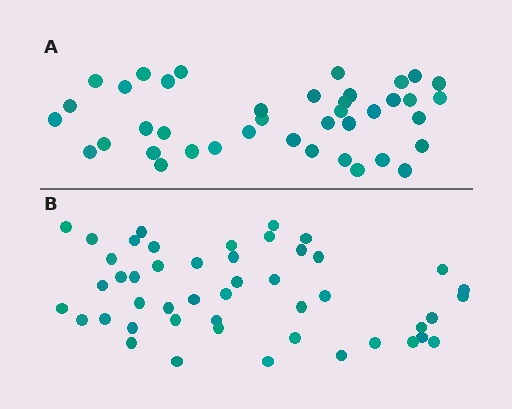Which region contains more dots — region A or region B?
Region B (the bottom region) has more dots.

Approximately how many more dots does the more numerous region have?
Region B has roughly 8 or so more dots than region A.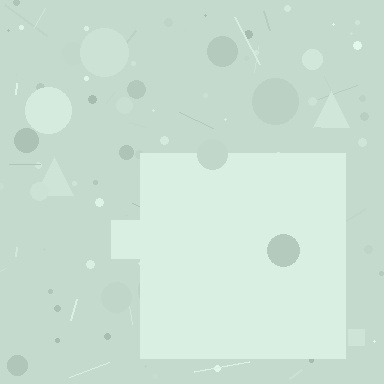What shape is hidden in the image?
A square is hidden in the image.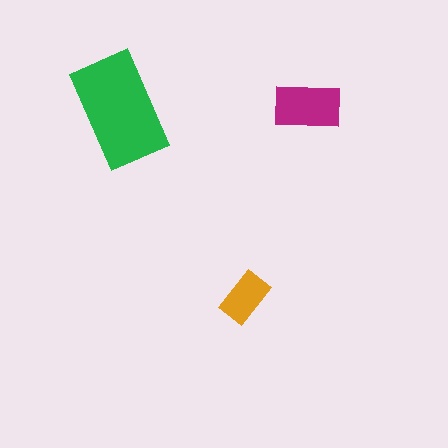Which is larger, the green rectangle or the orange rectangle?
The green one.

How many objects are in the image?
There are 3 objects in the image.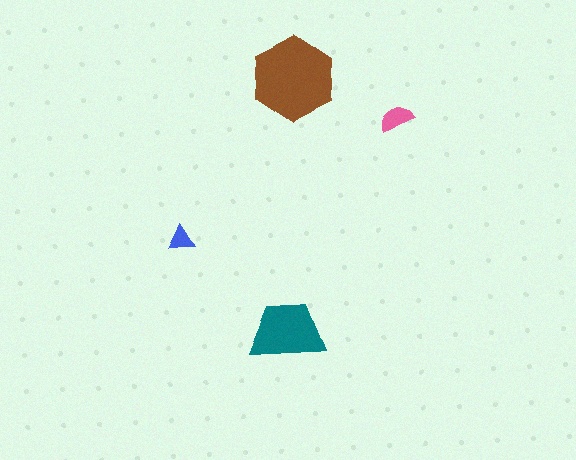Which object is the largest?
The brown hexagon.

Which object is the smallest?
The blue triangle.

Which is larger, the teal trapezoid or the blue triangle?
The teal trapezoid.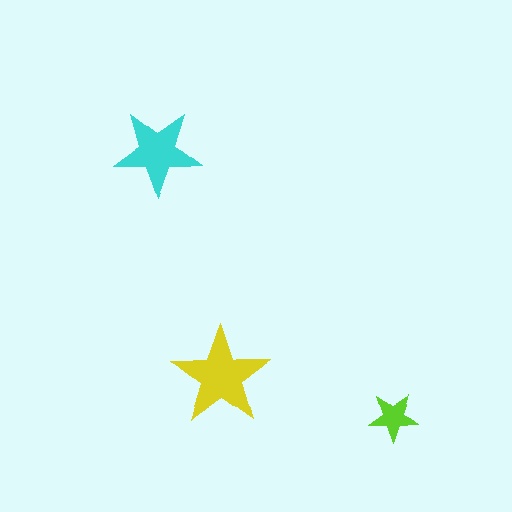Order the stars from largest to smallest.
the yellow one, the cyan one, the lime one.